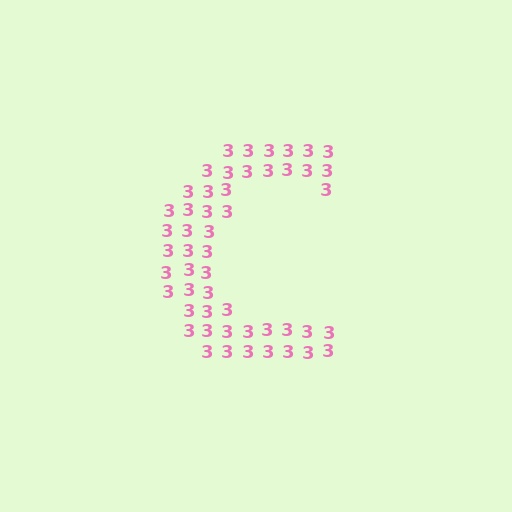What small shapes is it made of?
It is made of small digit 3's.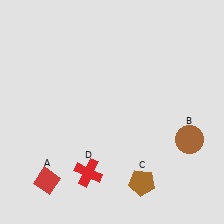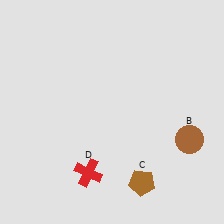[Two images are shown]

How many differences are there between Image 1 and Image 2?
There is 1 difference between the two images.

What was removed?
The red diamond (A) was removed in Image 2.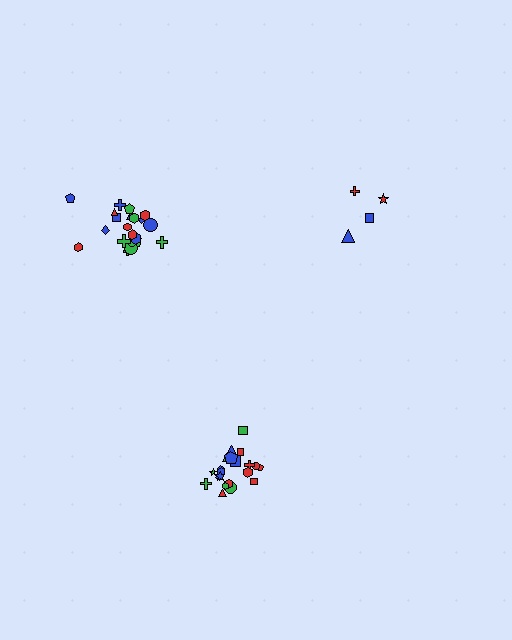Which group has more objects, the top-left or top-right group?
The top-left group.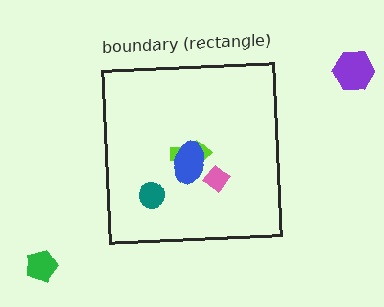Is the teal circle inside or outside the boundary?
Inside.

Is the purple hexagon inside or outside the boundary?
Outside.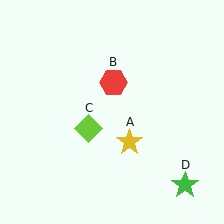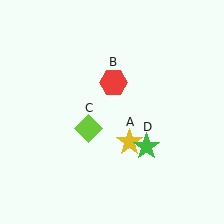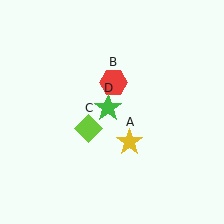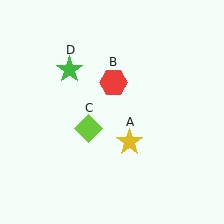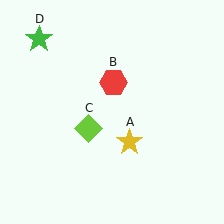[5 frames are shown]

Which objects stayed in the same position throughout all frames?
Yellow star (object A) and red hexagon (object B) and lime diamond (object C) remained stationary.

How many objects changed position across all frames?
1 object changed position: green star (object D).